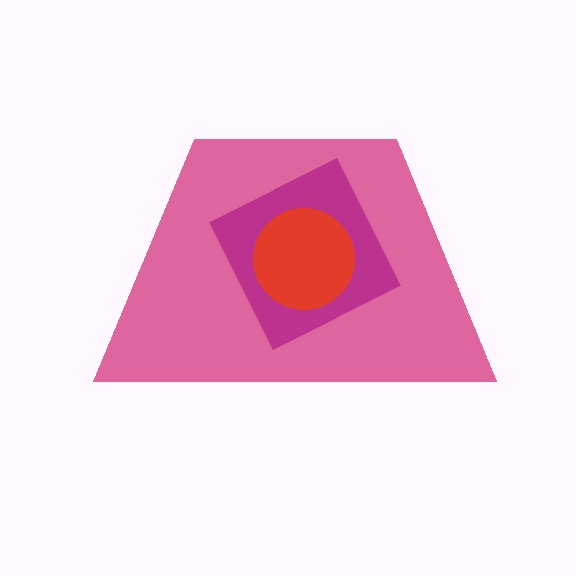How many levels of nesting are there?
3.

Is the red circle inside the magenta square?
Yes.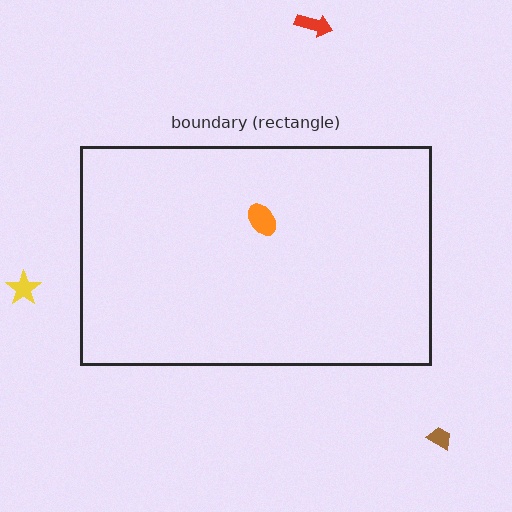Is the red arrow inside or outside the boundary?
Outside.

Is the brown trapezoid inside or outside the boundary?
Outside.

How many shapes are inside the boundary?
1 inside, 3 outside.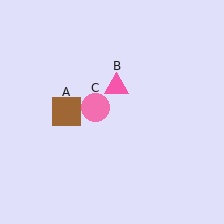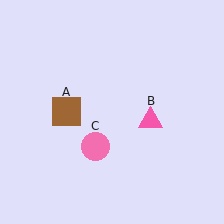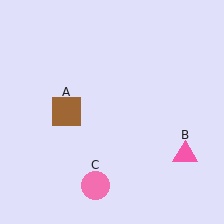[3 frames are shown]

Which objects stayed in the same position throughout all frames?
Brown square (object A) remained stationary.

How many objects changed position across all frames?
2 objects changed position: pink triangle (object B), pink circle (object C).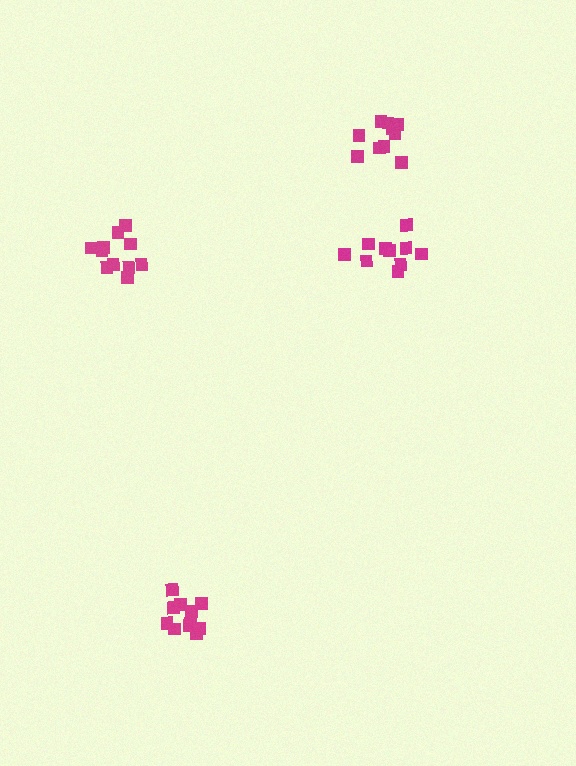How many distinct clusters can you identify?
There are 4 distinct clusters.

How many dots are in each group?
Group 1: 11 dots, Group 2: 10 dots, Group 3: 10 dots, Group 4: 11 dots (42 total).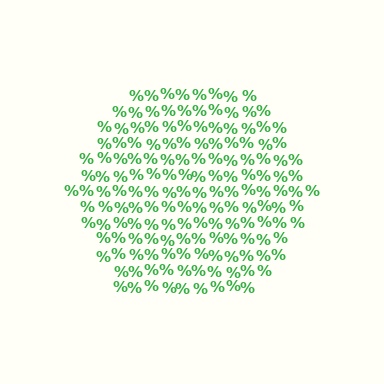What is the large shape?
The large shape is a hexagon.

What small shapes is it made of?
It is made of small percent signs.